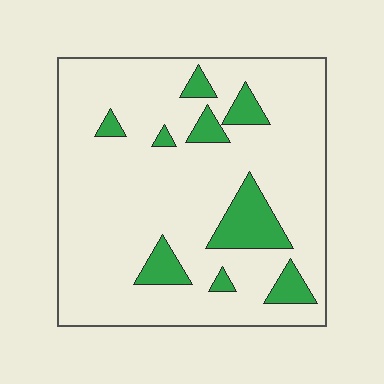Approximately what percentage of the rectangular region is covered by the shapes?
Approximately 15%.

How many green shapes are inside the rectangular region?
9.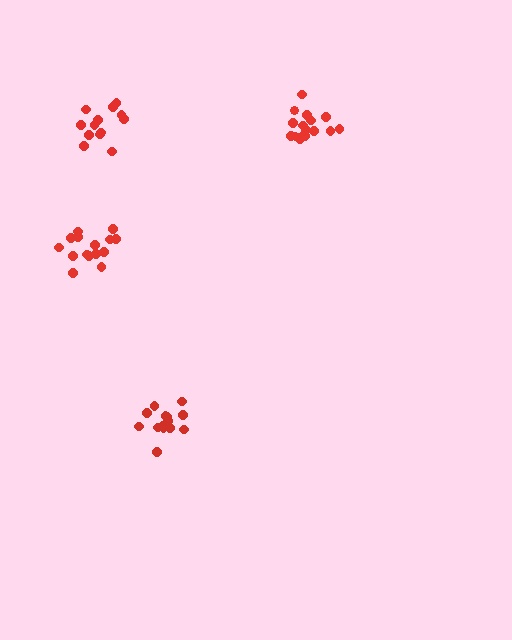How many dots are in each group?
Group 1: 14 dots, Group 2: 13 dots, Group 3: 15 dots, Group 4: 16 dots (58 total).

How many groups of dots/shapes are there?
There are 4 groups.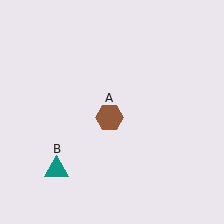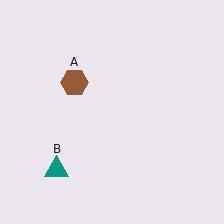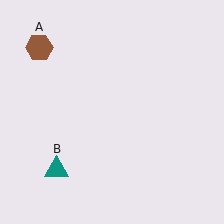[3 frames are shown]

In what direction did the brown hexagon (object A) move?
The brown hexagon (object A) moved up and to the left.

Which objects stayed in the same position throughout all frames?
Teal triangle (object B) remained stationary.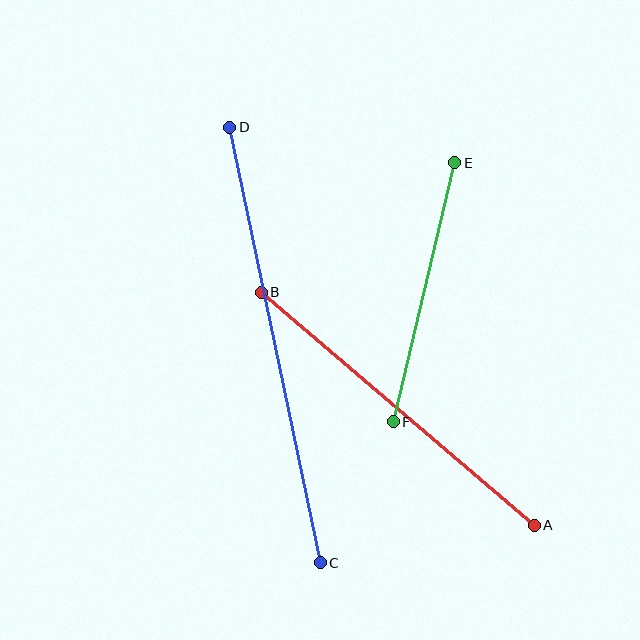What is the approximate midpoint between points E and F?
The midpoint is at approximately (424, 292) pixels.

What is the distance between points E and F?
The distance is approximately 266 pixels.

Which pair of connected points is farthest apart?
Points C and D are farthest apart.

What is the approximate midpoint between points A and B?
The midpoint is at approximately (398, 409) pixels.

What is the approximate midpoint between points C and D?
The midpoint is at approximately (275, 345) pixels.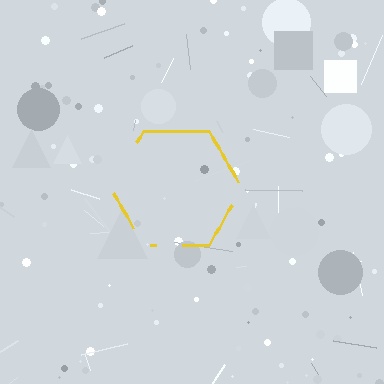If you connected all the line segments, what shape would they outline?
They would outline a hexagon.